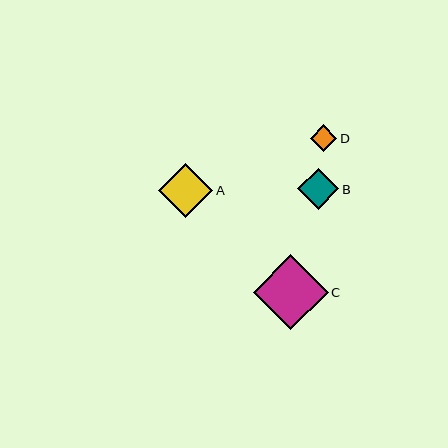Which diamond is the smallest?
Diamond D is the smallest with a size of approximately 27 pixels.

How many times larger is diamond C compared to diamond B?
Diamond C is approximately 1.8 times the size of diamond B.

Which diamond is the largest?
Diamond C is the largest with a size of approximately 75 pixels.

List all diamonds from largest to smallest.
From largest to smallest: C, A, B, D.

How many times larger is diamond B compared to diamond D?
Diamond B is approximately 1.6 times the size of diamond D.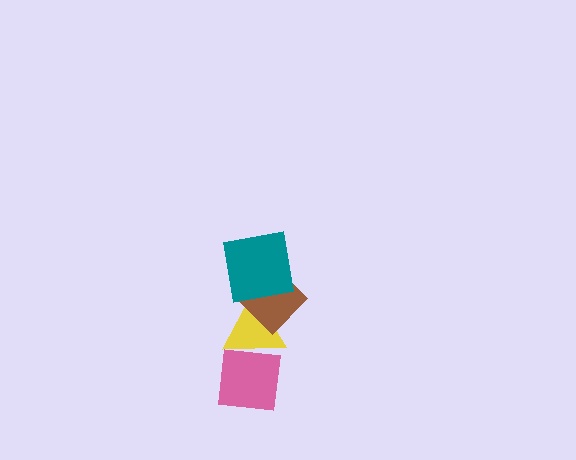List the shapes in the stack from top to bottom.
From top to bottom: the teal square, the brown diamond, the yellow triangle, the pink square.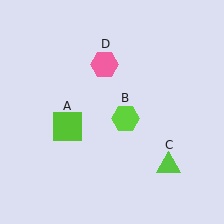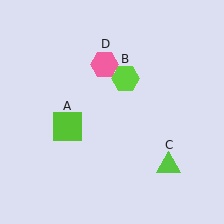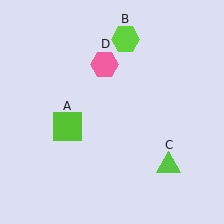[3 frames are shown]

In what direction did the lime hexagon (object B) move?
The lime hexagon (object B) moved up.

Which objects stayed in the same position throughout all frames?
Lime square (object A) and lime triangle (object C) and pink hexagon (object D) remained stationary.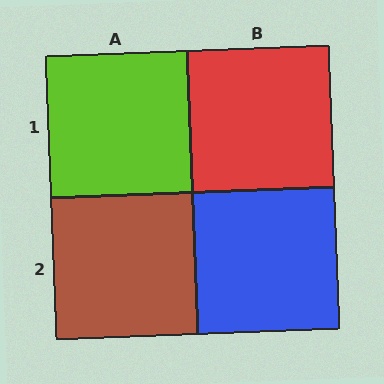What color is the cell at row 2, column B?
Blue.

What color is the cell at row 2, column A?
Brown.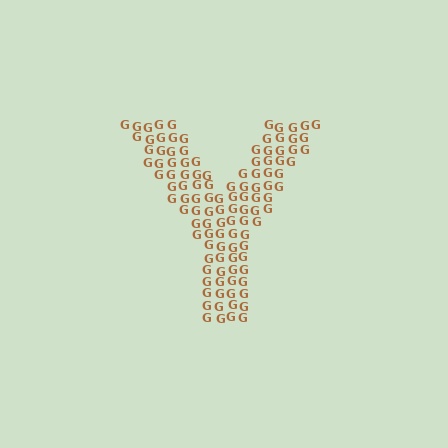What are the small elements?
The small elements are letter G's.